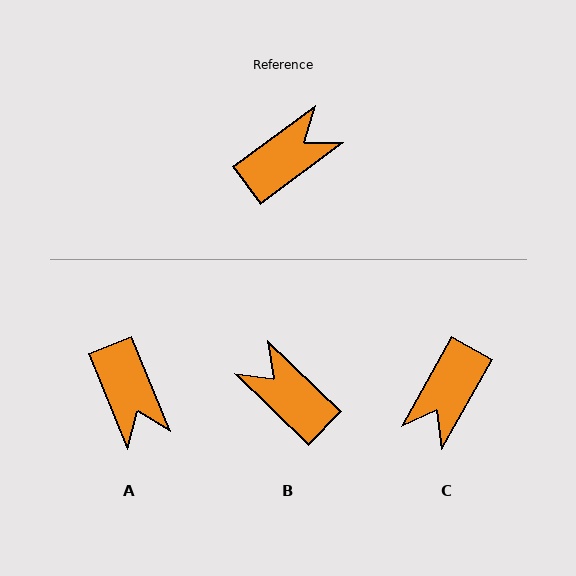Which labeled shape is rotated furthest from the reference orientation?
C, about 156 degrees away.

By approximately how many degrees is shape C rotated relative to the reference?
Approximately 156 degrees clockwise.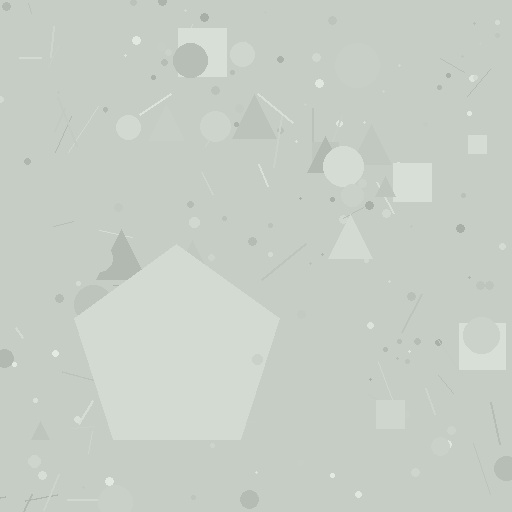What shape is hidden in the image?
A pentagon is hidden in the image.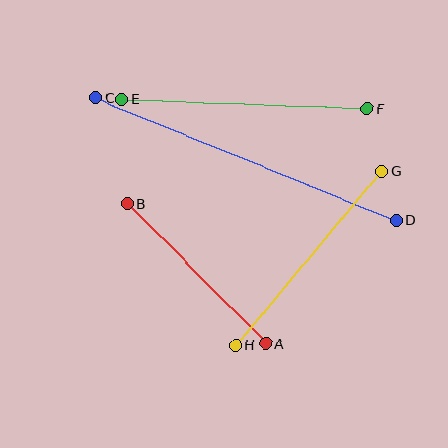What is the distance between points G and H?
The distance is approximately 227 pixels.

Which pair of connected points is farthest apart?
Points C and D are farthest apart.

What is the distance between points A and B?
The distance is approximately 197 pixels.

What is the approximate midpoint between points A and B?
The midpoint is at approximately (197, 273) pixels.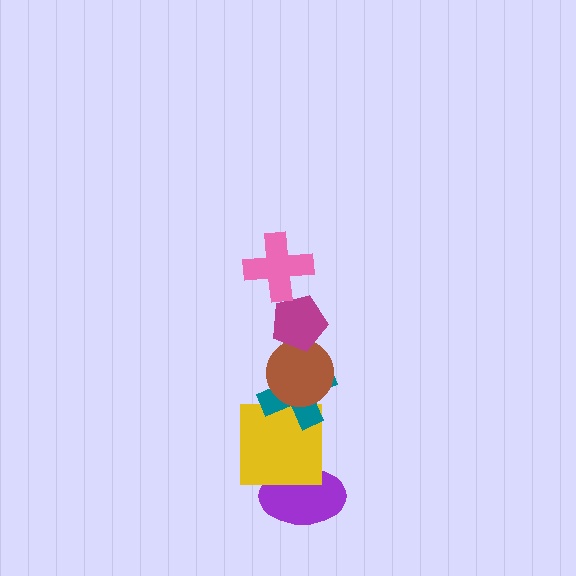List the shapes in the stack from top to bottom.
From top to bottom: the pink cross, the magenta pentagon, the brown circle, the teal cross, the yellow square, the purple ellipse.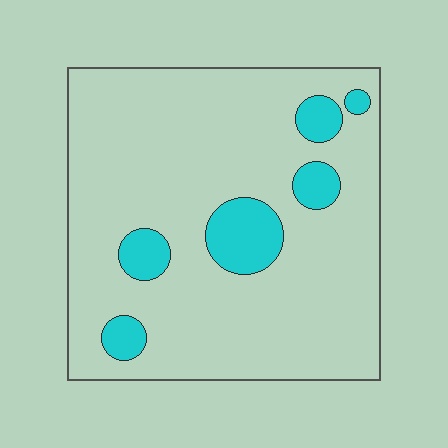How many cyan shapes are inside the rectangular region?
6.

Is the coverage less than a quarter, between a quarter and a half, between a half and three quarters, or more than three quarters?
Less than a quarter.